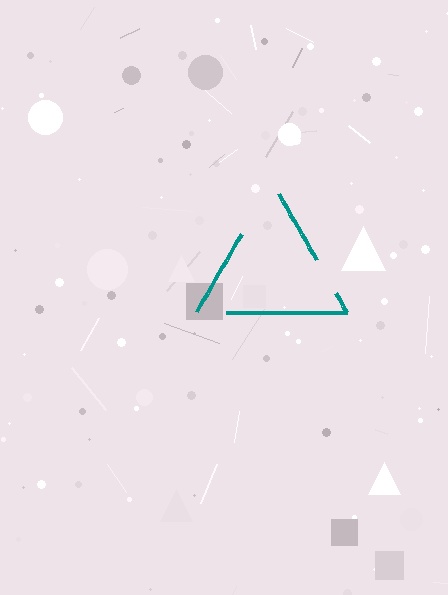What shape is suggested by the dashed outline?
The dashed outline suggests a triangle.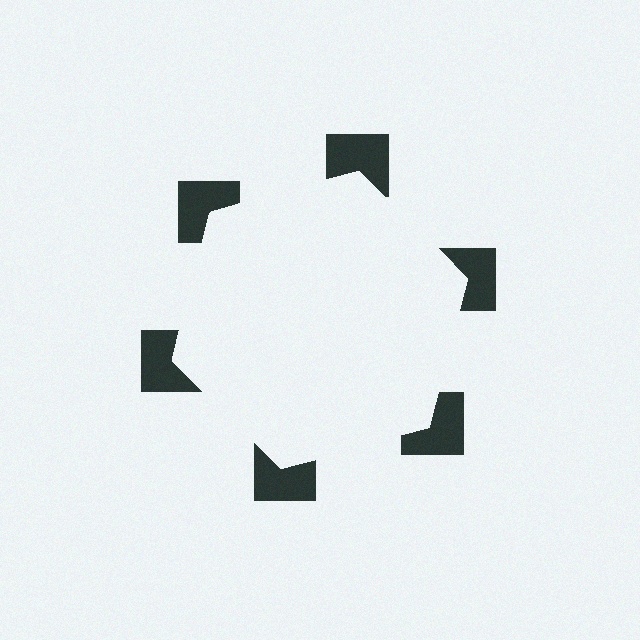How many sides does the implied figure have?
6 sides.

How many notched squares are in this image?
There are 6 — one at each vertex of the illusory hexagon.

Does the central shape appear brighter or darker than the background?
It typically appears slightly brighter than the background, even though no actual brightness change is drawn.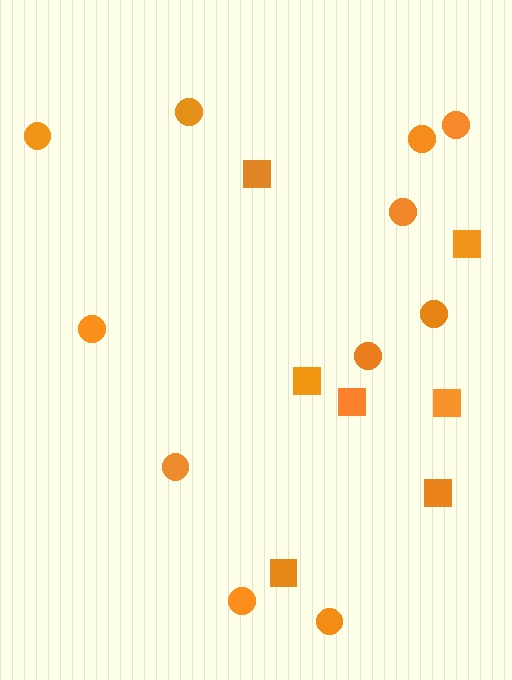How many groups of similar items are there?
There are 2 groups: one group of squares (7) and one group of circles (11).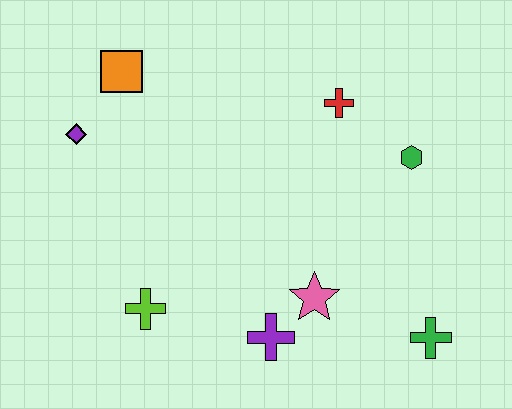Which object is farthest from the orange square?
The green cross is farthest from the orange square.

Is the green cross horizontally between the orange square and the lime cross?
No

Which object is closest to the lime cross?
The purple cross is closest to the lime cross.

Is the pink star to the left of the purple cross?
No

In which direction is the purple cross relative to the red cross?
The purple cross is below the red cross.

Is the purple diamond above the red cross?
No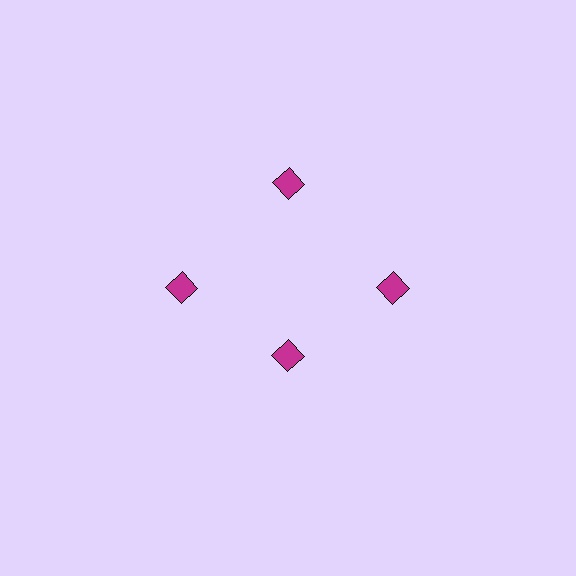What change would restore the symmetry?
The symmetry would be restored by moving it outward, back onto the ring so that all 4 diamonds sit at equal angles and equal distance from the center.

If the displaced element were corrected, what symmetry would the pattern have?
It would have 4-fold rotational symmetry — the pattern would map onto itself every 90 degrees.